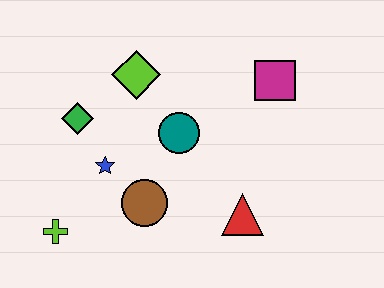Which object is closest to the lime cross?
The blue star is closest to the lime cross.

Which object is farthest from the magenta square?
The lime cross is farthest from the magenta square.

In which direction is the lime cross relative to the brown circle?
The lime cross is to the left of the brown circle.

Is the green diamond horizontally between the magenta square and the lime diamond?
No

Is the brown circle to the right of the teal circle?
No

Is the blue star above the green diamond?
No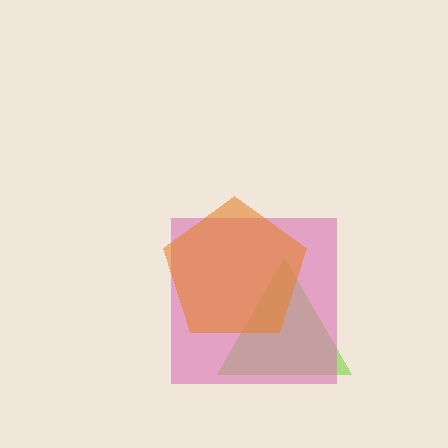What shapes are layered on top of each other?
The layered shapes are: a lime triangle, a pink square, an orange pentagon.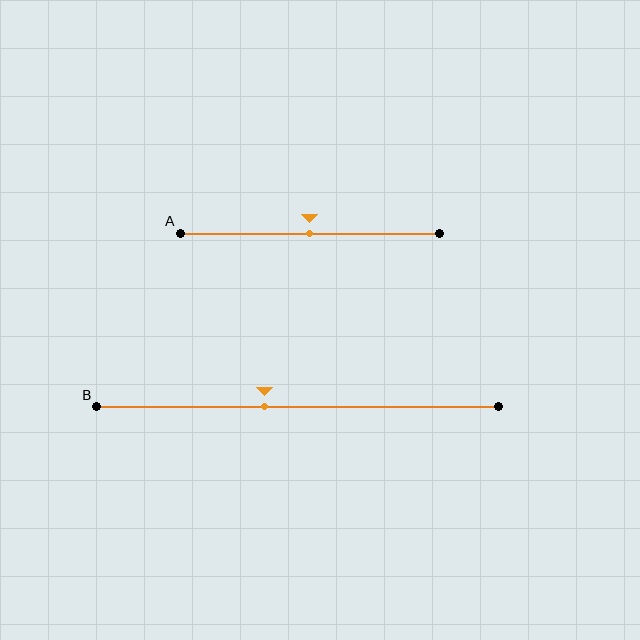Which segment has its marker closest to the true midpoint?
Segment A has its marker closest to the true midpoint.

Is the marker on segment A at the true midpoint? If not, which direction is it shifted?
Yes, the marker on segment A is at the true midpoint.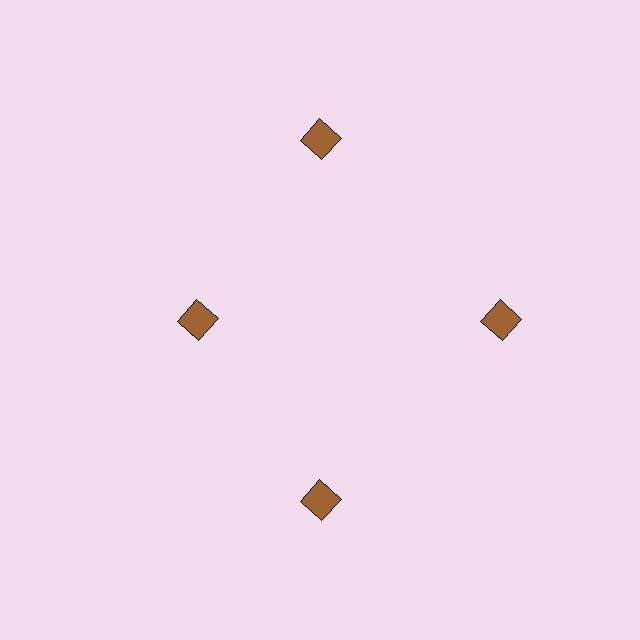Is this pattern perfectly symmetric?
No. The 4 brown squares are arranged in a ring, but one element near the 9 o'clock position is pulled inward toward the center, breaking the 4-fold rotational symmetry.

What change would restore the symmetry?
The symmetry would be restored by moving it outward, back onto the ring so that all 4 squares sit at equal angles and equal distance from the center.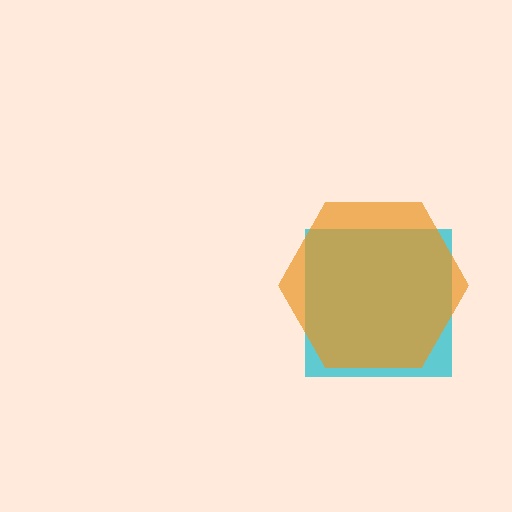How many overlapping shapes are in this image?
There are 2 overlapping shapes in the image.